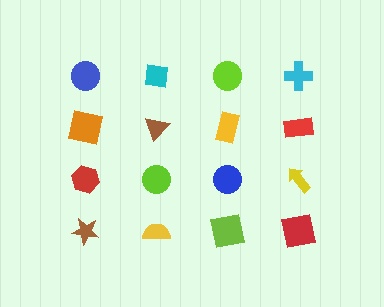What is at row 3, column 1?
A red hexagon.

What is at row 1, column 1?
A blue circle.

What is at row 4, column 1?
A brown star.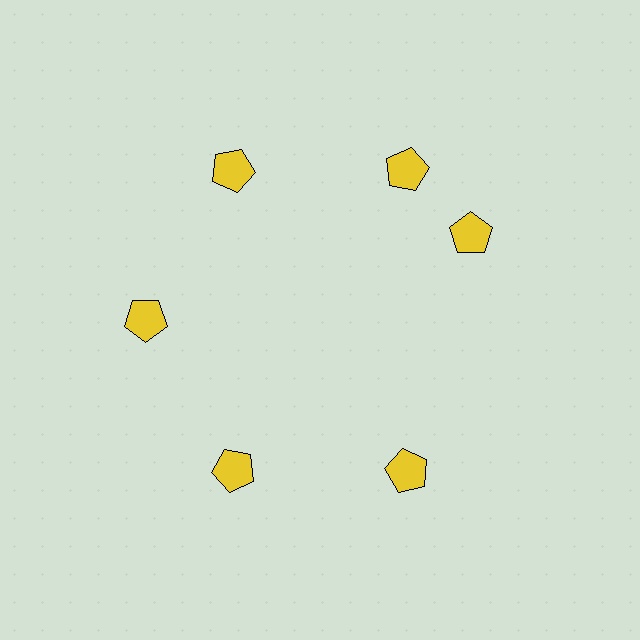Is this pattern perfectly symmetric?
No. The 6 yellow pentagons are arranged in a ring, but one element near the 3 o'clock position is rotated out of alignment along the ring, breaking the 6-fold rotational symmetry.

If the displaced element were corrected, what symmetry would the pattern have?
It would have 6-fold rotational symmetry — the pattern would map onto itself every 60 degrees.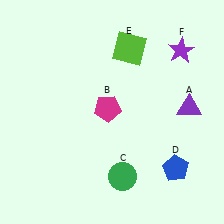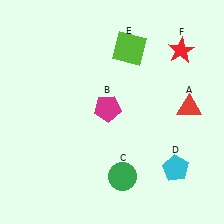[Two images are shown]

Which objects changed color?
A changed from purple to red. D changed from blue to cyan. F changed from purple to red.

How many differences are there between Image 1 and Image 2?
There are 3 differences between the two images.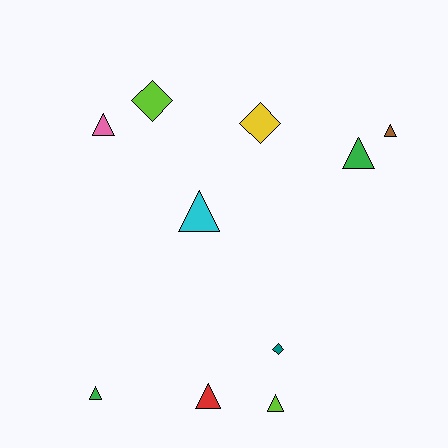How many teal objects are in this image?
There is 1 teal object.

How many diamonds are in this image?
There are 3 diamonds.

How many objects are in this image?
There are 10 objects.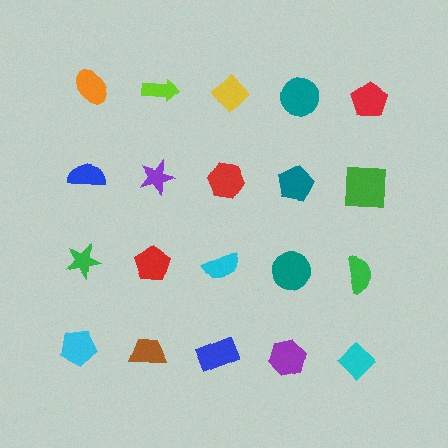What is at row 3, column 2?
A red pentagon.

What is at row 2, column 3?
A red hexagon.